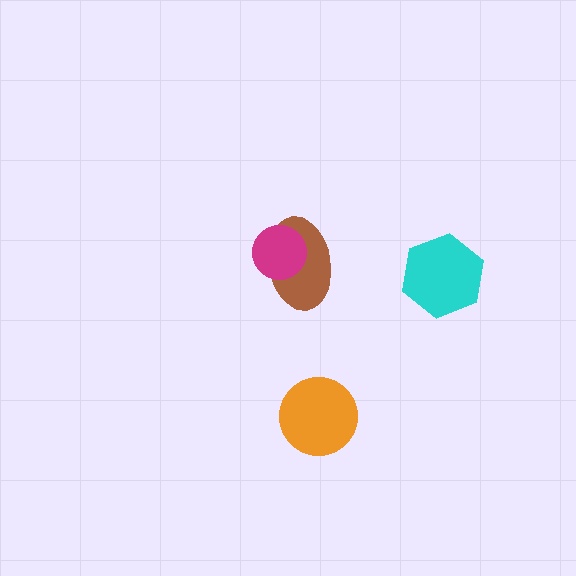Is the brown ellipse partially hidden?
Yes, it is partially covered by another shape.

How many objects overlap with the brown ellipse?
1 object overlaps with the brown ellipse.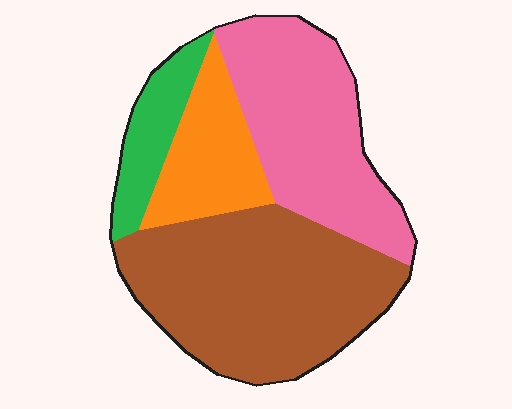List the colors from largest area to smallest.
From largest to smallest: brown, pink, orange, green.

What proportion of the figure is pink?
Pink takes up about one third (1/3) of the figure.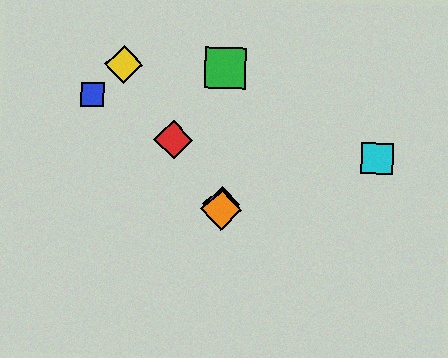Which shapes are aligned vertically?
The green square, the purple diamond, the orange diamond are aligned vertically.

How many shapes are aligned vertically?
3 shapes (the green square, the purple diamond, the orange diamond) are aligned vertically.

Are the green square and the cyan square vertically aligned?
No, the green square is at x≈225 and the cyan square is at x≈377.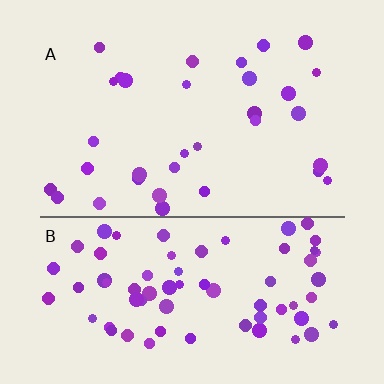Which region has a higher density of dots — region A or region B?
B (the bottom).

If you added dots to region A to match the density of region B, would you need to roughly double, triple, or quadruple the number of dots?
Approximately double.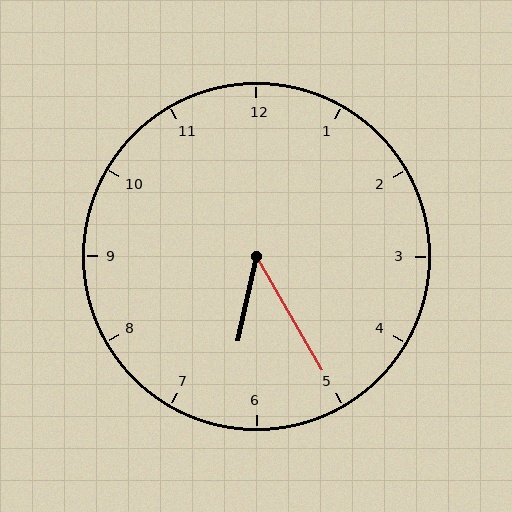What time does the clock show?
6:25.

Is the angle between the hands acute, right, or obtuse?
It is acute.